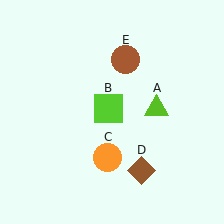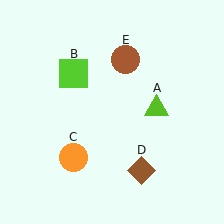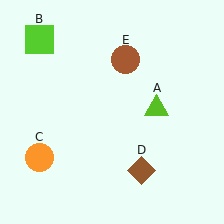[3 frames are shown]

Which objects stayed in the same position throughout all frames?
Lime triangle (object A) and brown diamond (object D) and brown circle (object E) remained stationary.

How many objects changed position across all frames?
2 objects changed position: lime square (object B), orange circle (object C).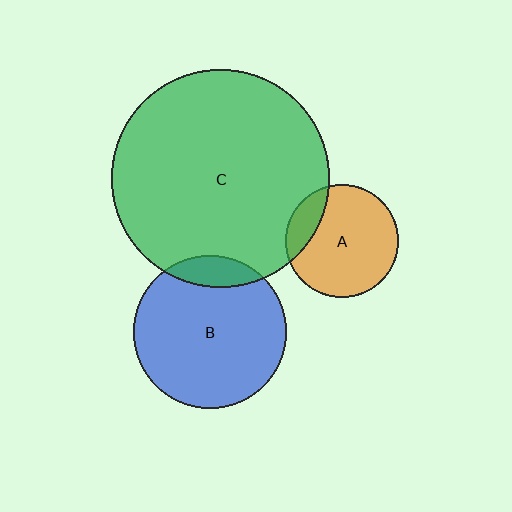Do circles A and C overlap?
Yes.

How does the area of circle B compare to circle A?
Approximately 1.8 times.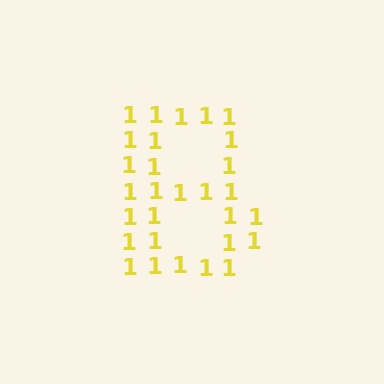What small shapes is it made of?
It is made of small digit 1's.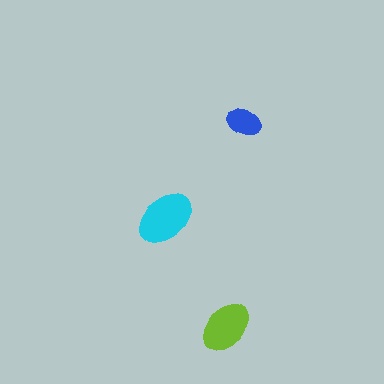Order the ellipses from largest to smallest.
the cyan one, the lime one, the blue one.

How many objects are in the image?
There are 3 objects in the image.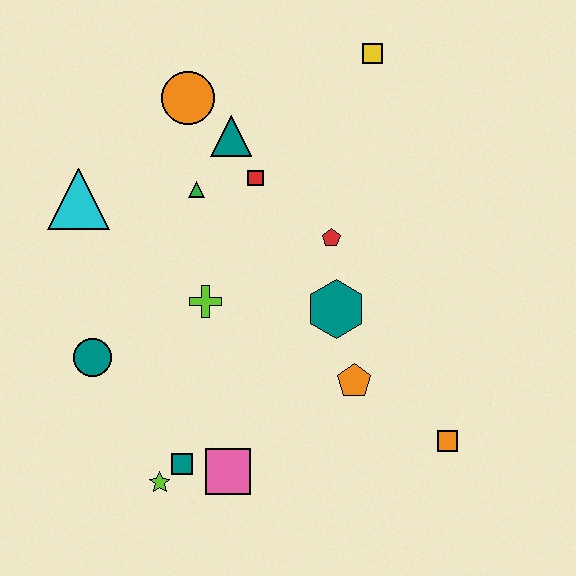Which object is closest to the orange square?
The orange pentagon is closest to the orange square.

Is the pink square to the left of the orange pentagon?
Yes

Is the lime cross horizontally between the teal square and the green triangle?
No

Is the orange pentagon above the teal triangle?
No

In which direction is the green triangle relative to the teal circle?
The green triangle is above the teal circle.